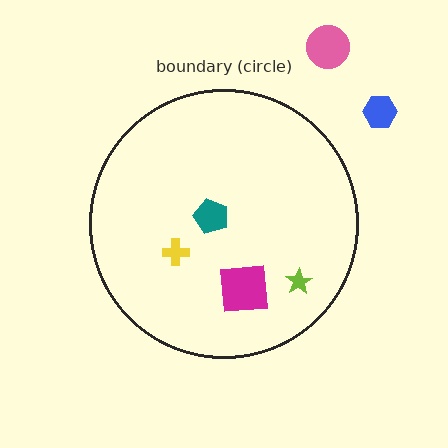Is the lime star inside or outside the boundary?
Inside.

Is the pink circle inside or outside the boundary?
Outside.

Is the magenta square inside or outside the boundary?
Inside.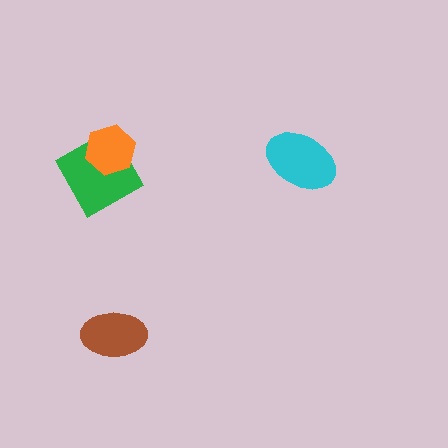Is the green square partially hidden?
Yes, it is partially covered by another shape.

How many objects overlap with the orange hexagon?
1 object overlaps with the orange hexagon.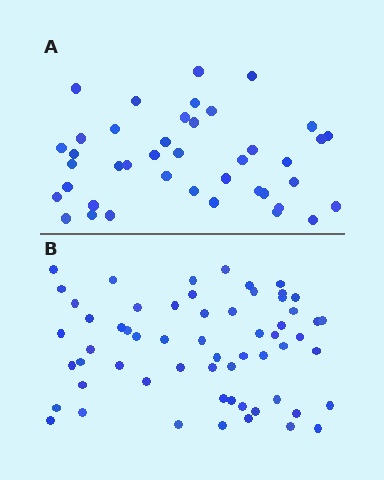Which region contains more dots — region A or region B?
Region B (the bottom region) has more dots.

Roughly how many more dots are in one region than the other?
Region B has approximately 20 more dots than region A.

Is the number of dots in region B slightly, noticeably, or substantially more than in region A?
Region B has substantially more. The ratio is roughly 1.5 to 1.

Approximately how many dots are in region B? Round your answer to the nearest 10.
About 60 dots.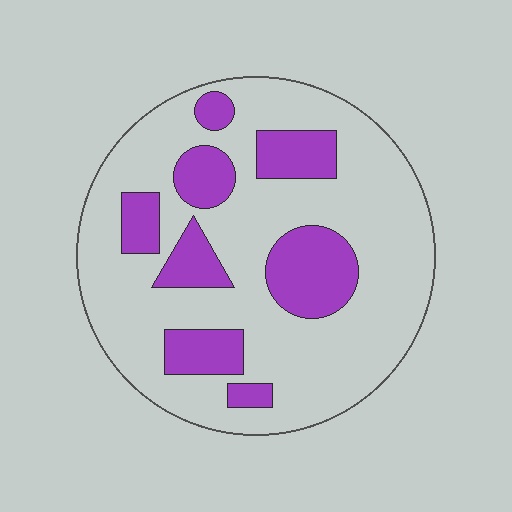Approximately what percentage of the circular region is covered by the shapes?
Approximately 25%.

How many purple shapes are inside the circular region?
8.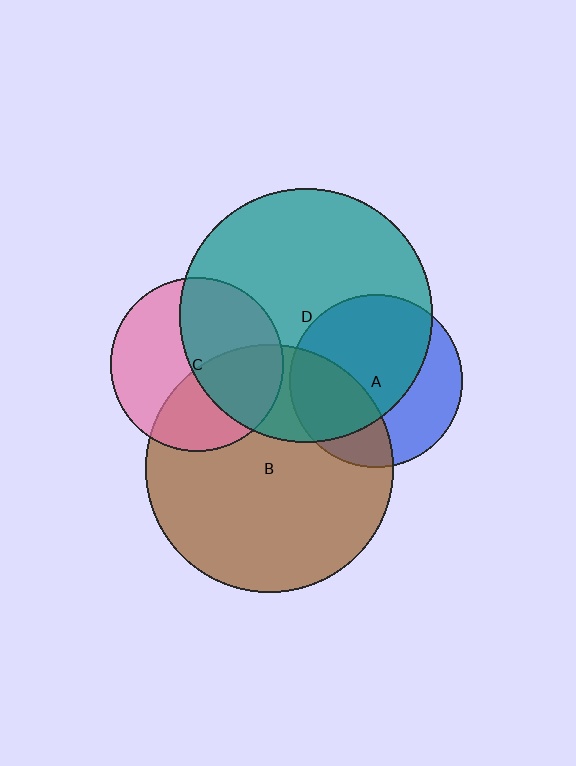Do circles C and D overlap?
Yes.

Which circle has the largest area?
Circle D (teal).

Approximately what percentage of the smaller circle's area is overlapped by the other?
Approximately 50%.